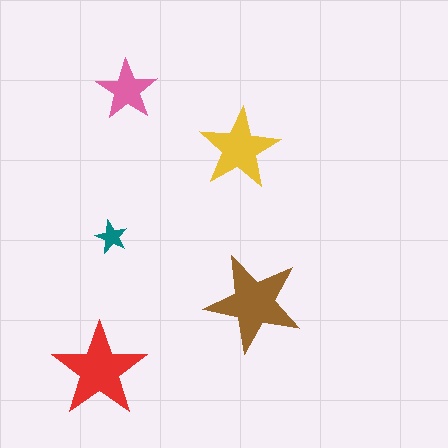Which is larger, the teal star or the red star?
The red one.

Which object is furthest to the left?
The red star is leftmost.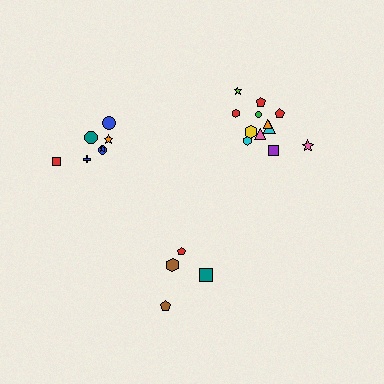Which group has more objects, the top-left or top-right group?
The top-right group.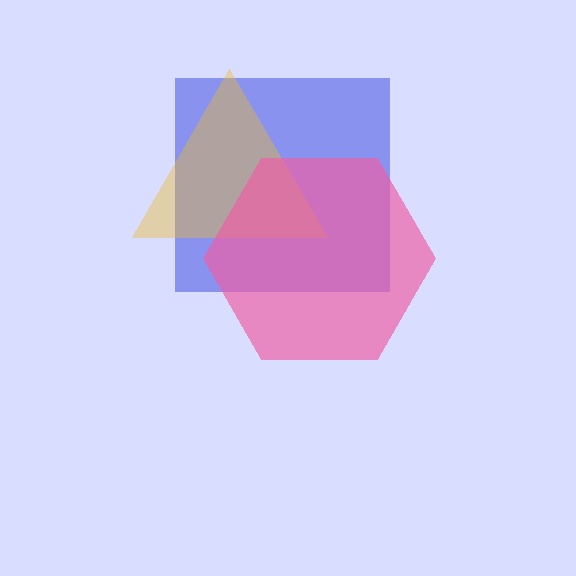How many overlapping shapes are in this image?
There are 3 overlapping shapes in the image.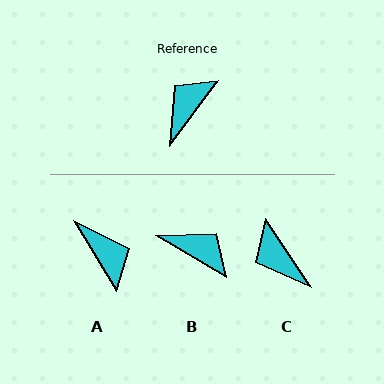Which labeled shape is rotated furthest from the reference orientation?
A, about 112 degrees away.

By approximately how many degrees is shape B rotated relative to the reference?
Approximately 83 degrees clockwise.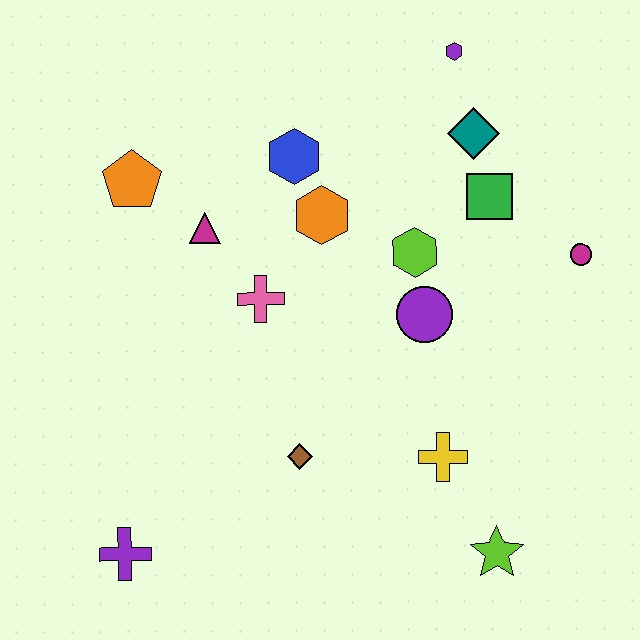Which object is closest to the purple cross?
The brown diamond is closest to the purple cross.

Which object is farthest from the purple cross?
The purple hexagon is farthest from the purple cross.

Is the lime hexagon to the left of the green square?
Yes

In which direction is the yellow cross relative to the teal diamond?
The yellow cross is below the teal diamond.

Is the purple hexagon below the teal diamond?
No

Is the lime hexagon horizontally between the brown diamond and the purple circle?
Yes